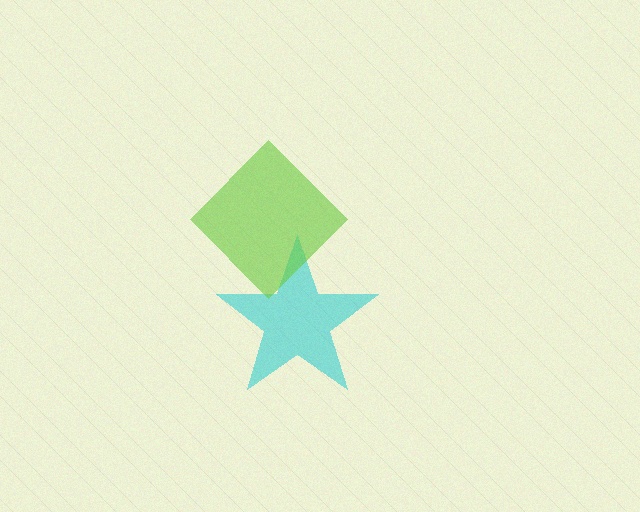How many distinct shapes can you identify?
There are 2 distinct shapes: a cyan star, a lime diamond.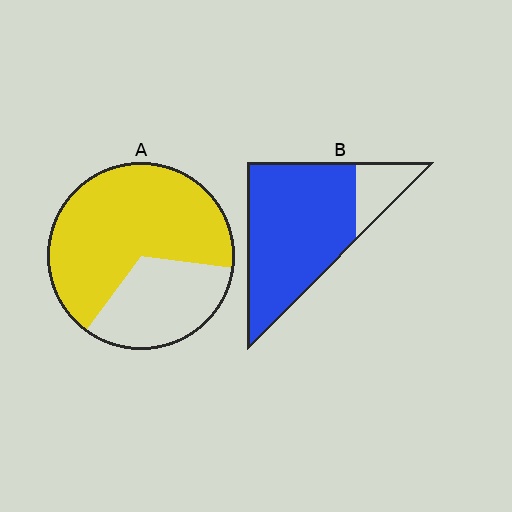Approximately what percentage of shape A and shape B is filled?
A is approximately 65% and B is approximately 85%.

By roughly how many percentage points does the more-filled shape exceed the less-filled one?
By roughly 15 percentage points (B over A).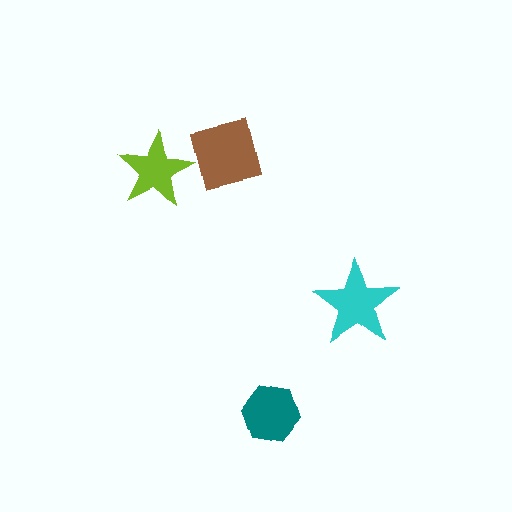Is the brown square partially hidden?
Yes, it is partially covered by another shape.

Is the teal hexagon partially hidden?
No, no other shape covers it.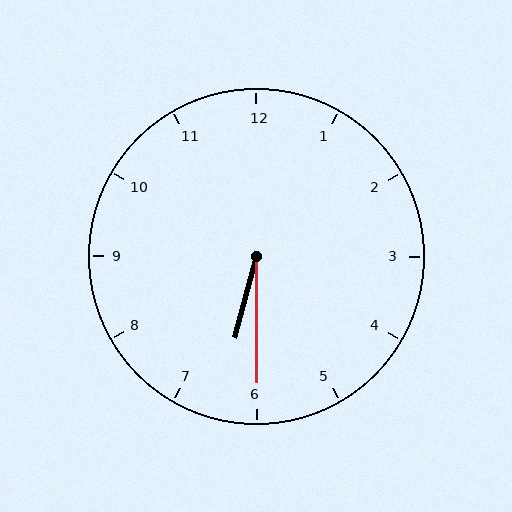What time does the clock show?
6:30.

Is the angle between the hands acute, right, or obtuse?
It is acute.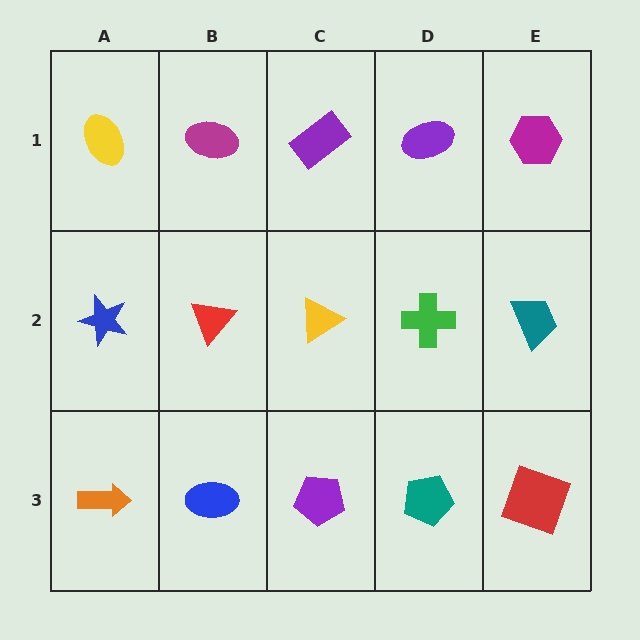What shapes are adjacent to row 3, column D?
A green cross (row 2, column D), a purple pentagon (row 3, column C), a red square (row 3, column E).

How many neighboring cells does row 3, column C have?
3.